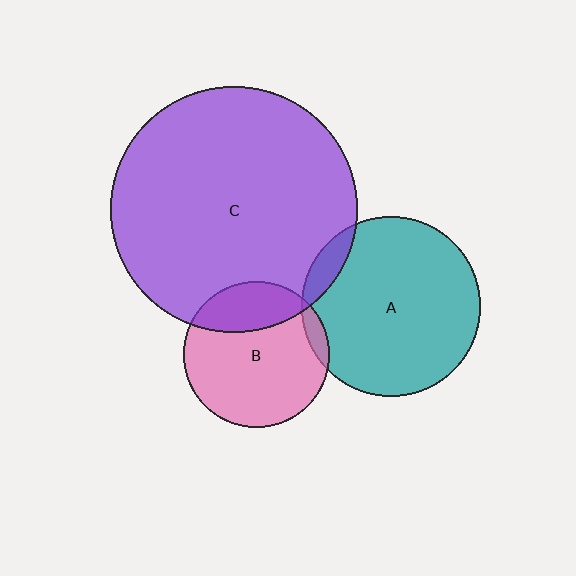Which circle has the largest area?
Circle C (purple).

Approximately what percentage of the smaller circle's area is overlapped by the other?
Approximately 10%.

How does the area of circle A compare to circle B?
Approximately 1.5 times.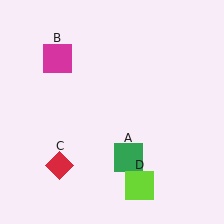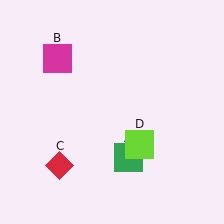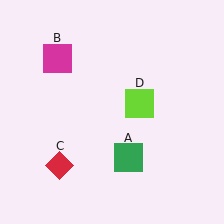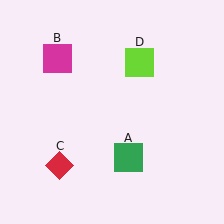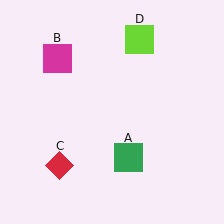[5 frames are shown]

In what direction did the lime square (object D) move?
The lime square (object D) moved up.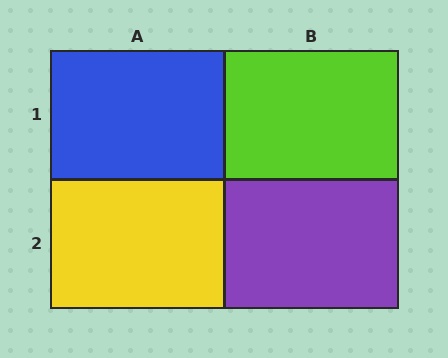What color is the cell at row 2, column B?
Purple.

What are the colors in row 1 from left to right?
Blue, lime.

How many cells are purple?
1 cell is purple.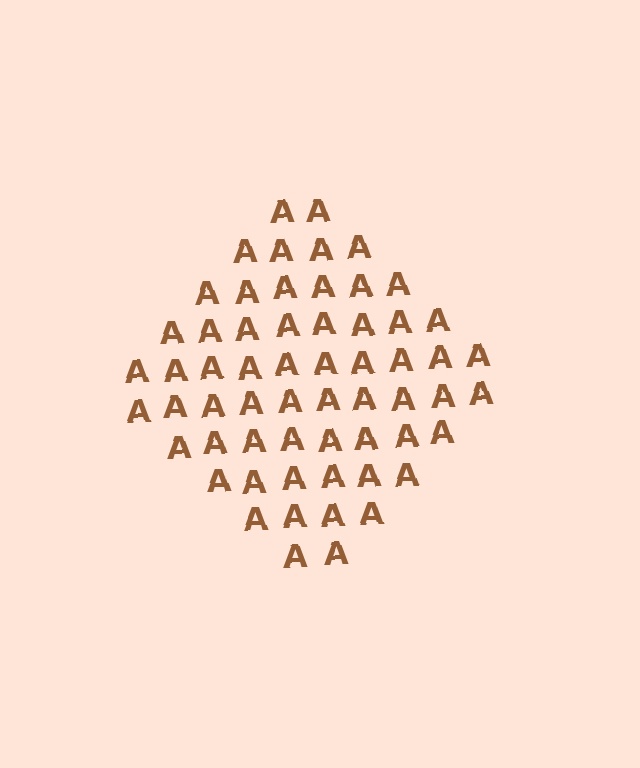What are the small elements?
The small elements are letter A's.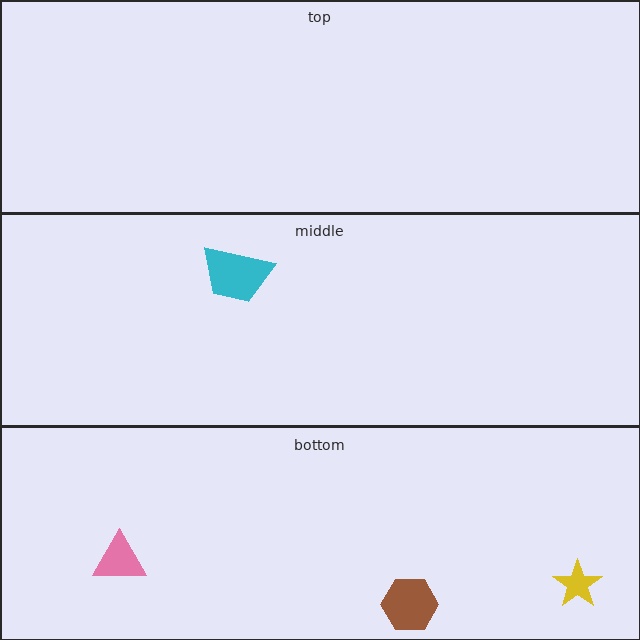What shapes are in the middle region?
The cyan trapezoid.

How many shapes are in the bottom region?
3.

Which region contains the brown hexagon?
The bottom region.